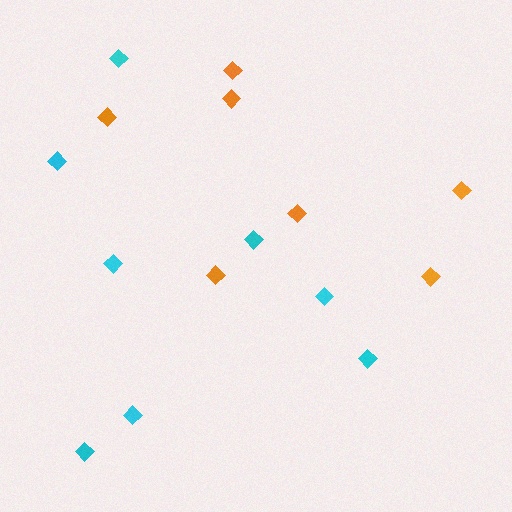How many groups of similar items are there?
There are 2 groups: one group of cyan diamonds (8) and one group of orange diamonds (7).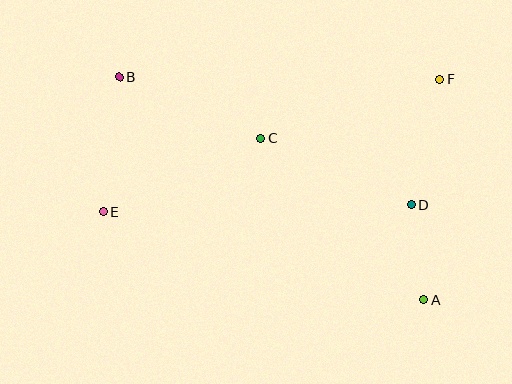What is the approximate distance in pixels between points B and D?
The distance between B and D is approximately 319 pixels.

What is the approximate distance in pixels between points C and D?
The distance between C and D is approximately 165 pixels.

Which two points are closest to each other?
Points A and D are closest to each other.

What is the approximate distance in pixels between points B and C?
The distance between B and C is approximately 154 pixels.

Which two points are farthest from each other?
Points A and B are farthest from each other.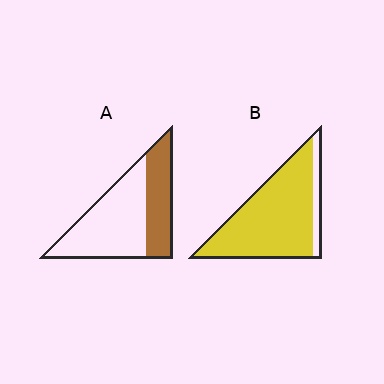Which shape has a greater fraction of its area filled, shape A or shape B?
Shape B.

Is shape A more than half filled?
No.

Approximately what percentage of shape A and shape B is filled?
A is approximately 35% and B is approximately 85%.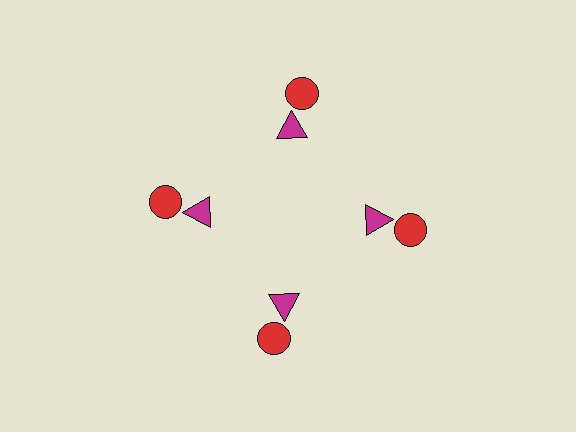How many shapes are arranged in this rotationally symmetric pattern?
There are 8 shapes, arranged in 4 groups of 2.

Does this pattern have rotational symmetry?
Yes, this pattern has 4-fold rotational symmetry. It looks the same after rotating 90 degrees around the center.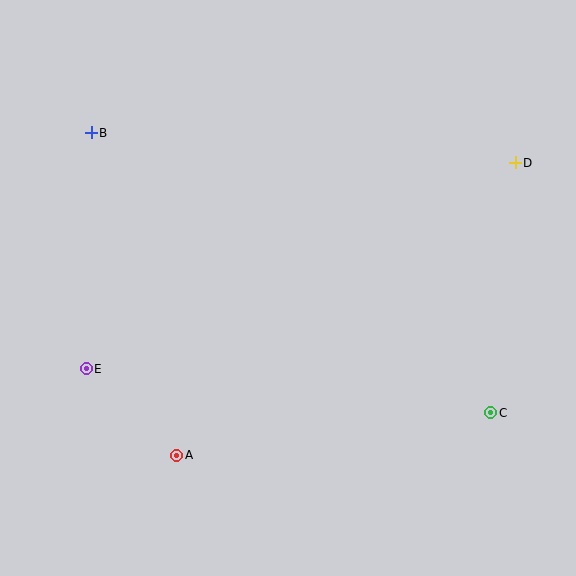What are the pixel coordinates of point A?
Point A is at (177, 455).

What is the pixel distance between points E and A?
The distance between E and A is 125 pixels.